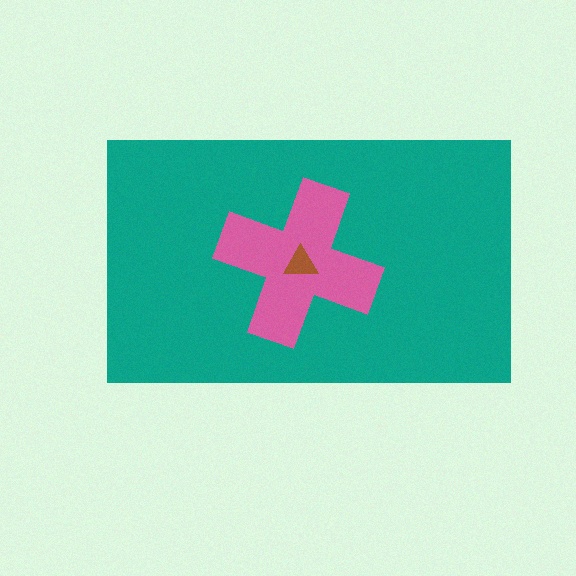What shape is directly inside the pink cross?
The brown triangle.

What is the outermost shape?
The teal rectangle.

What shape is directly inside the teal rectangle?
The pink cross.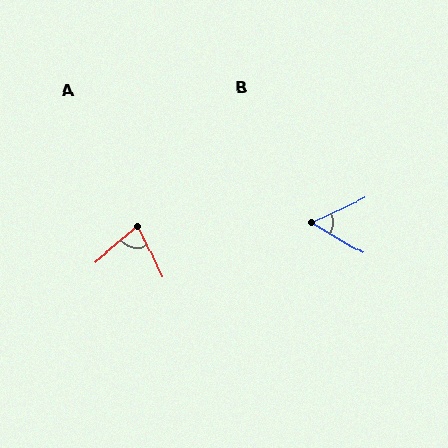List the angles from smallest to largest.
B (55°), A (74°).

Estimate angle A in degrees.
Approximately 74 degrees.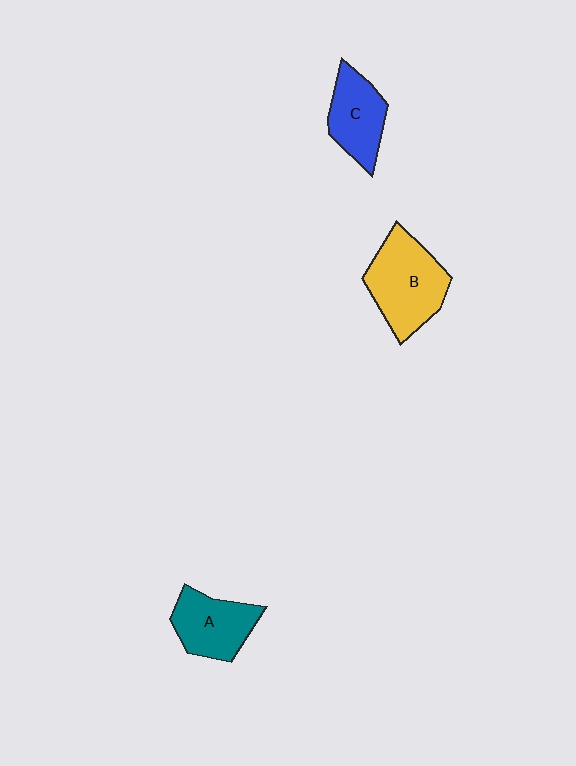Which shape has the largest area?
Shape B (yellow).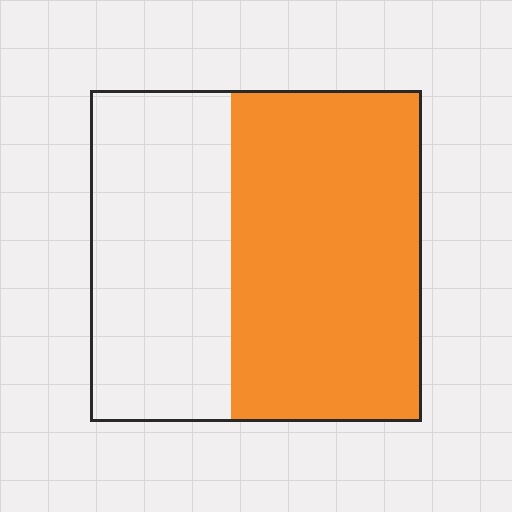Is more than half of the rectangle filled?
Yes.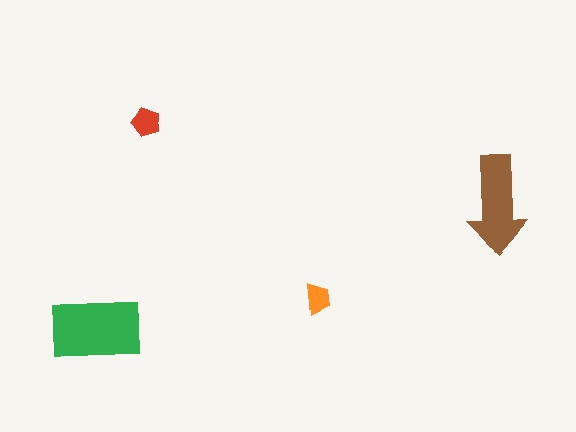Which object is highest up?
The red pentagon is topmost.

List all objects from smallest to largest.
The orange trapezoid, the red pentagon, the brown arrow, the green rectangle.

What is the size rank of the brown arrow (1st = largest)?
2nd.